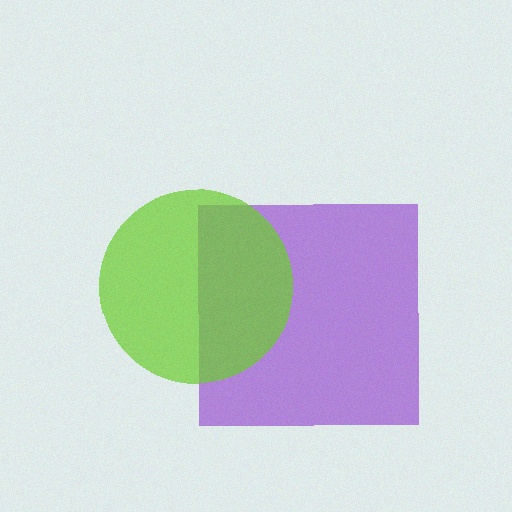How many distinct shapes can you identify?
There are 2 distinct shapes: a purple square, a lime circle.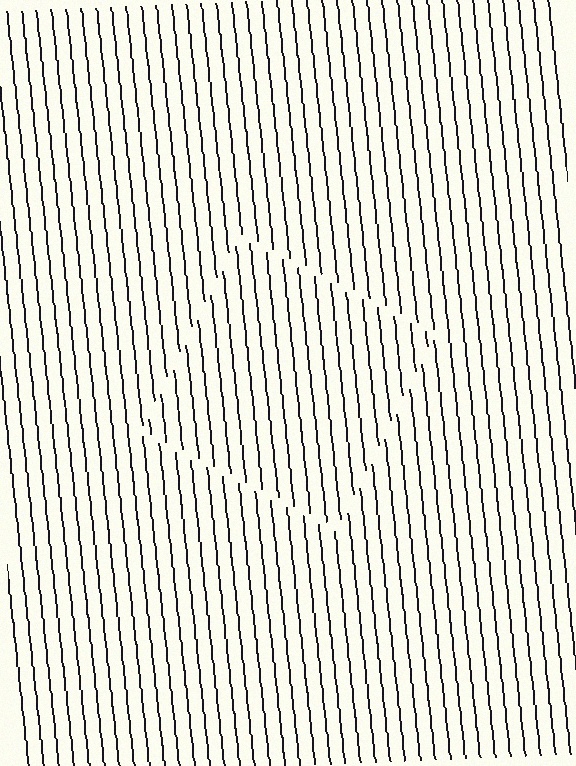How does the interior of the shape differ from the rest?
The interior of the shape contains the same grating, shifted by half a period — the contour is defined by the phase discontinuity where line-ends from the inner and outer gratings abut.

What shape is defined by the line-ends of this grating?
An illusory square. The interior of the shape contains the same grating, shifted by half a period — the contour is defined by the phase discontinuity where line-ends from the inner and outer gratings abut.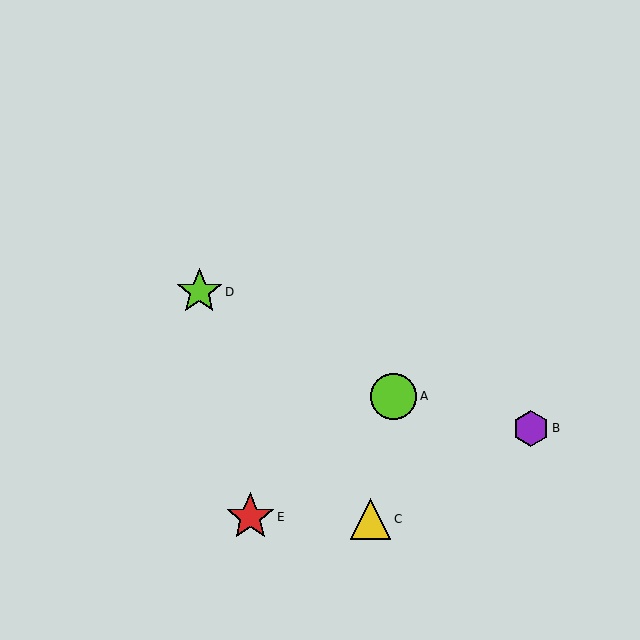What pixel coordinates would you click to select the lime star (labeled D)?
Click at (199, 292) to select the lime star D.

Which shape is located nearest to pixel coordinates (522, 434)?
The purple hexagon (labeled B) at (531, 428) is nearest to that location.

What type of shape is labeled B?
Shape B is a purple hexagon.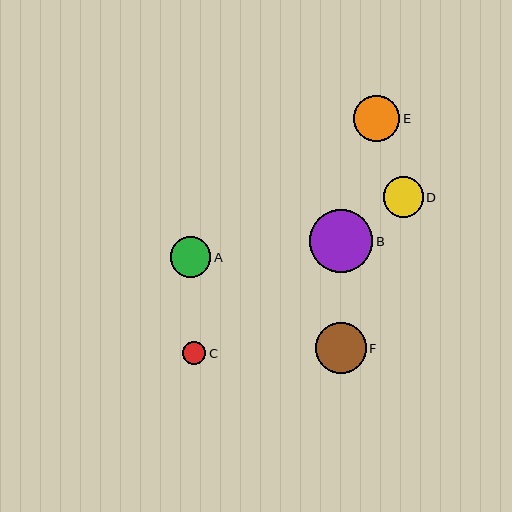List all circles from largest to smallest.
From largest to smallest: B, F, E, A, D, C.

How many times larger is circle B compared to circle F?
Circle B is approximately 1.3 times the size of circle F.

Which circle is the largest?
Circle B is the largest with a size of approximately 63 pixels.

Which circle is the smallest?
Circle C is the smallest with a size of approximately 23 pixels.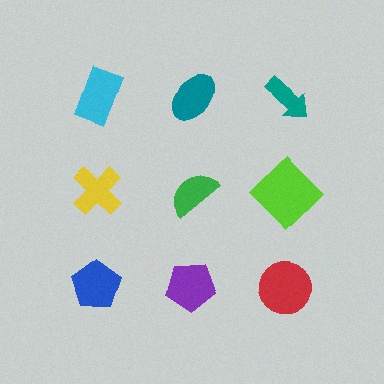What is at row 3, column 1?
A blue pentagon.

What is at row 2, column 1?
A yellow cross.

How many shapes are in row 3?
3 shapes.